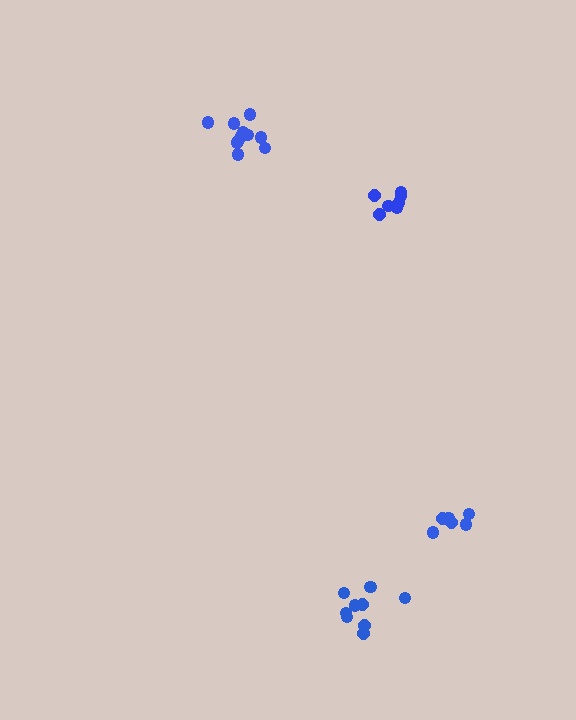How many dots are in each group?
Group 1: 6 dots, Group 2: 7 dots, Group 3: 12 dots, Group 4: 9 dots (34 total).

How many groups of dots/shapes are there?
There are 4 groups.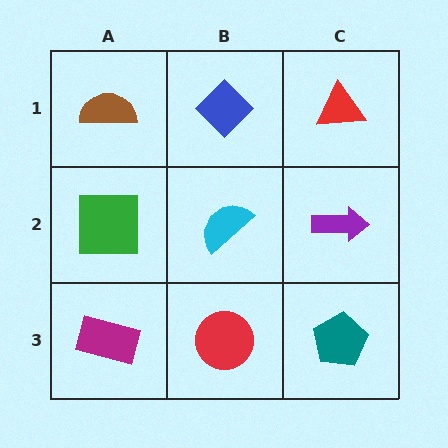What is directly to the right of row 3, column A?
A red circle.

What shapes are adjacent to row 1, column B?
A cyan semicircle (row 2, column B), a brown semicircle (row 1, column A), a red triangle (row 1, column C).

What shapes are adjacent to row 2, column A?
A brown semicircle (row 1, column A), a magenta rectangle (row 3, column A), a cyan semicircle (row 2, column B).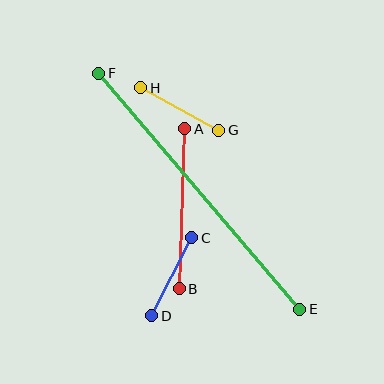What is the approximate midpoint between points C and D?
The midpoint is at approximately (172, 277) pixels.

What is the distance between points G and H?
The distance is approximately 89 pixels.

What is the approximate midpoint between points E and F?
The midpoint is at approximately (199, 191) pixels.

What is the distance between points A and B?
The distance is approximately 160 pixels.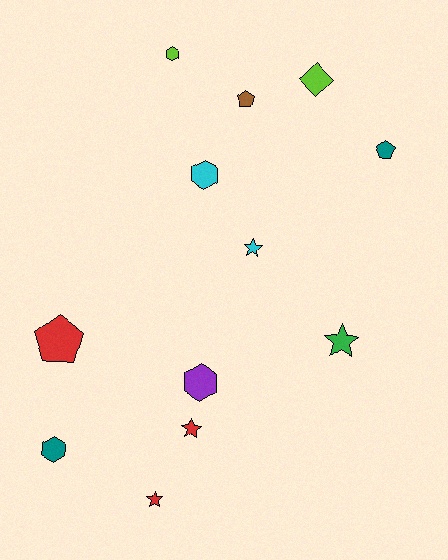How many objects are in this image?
There are 12 objects.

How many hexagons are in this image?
There are 4 hexagons.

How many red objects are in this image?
There are 3 red objects.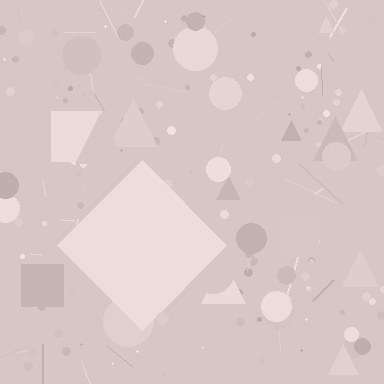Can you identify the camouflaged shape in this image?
The camouflaged shape is a diamond.